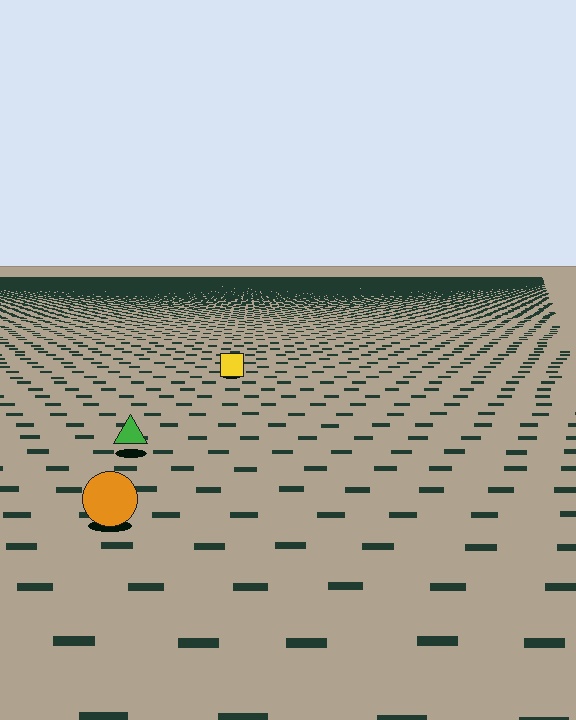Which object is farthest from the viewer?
The yellow square is farthest from the viewer. It appears smaller and the ground texture around it is denser.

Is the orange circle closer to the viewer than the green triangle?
Yes. The orange circle is closer — you can tell from the texture gradient: the ground texture is coarser near it.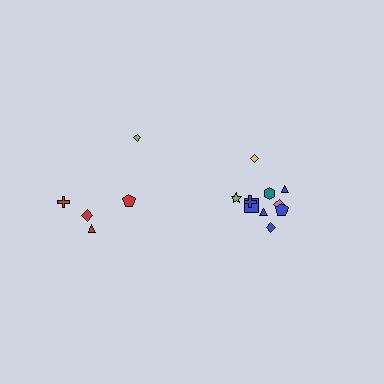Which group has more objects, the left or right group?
The right group.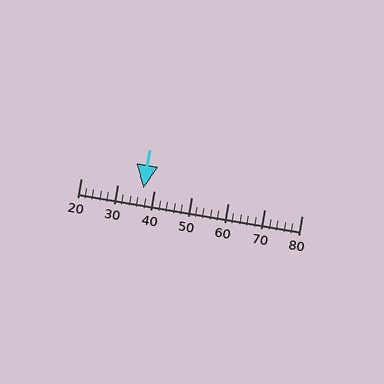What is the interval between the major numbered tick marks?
The major tick marks are spaced 10 units apart.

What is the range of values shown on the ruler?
The ruler shows values from 20 to 80.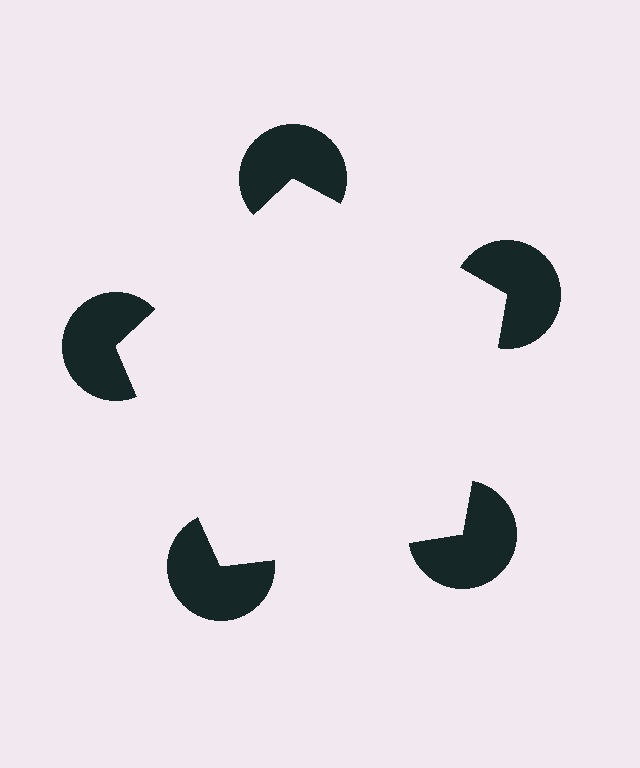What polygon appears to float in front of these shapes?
An illusory pentagon — its edges are inferred from the aligned wedge cuts in the pac-man discs, not physically drawn.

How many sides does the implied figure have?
5 sides.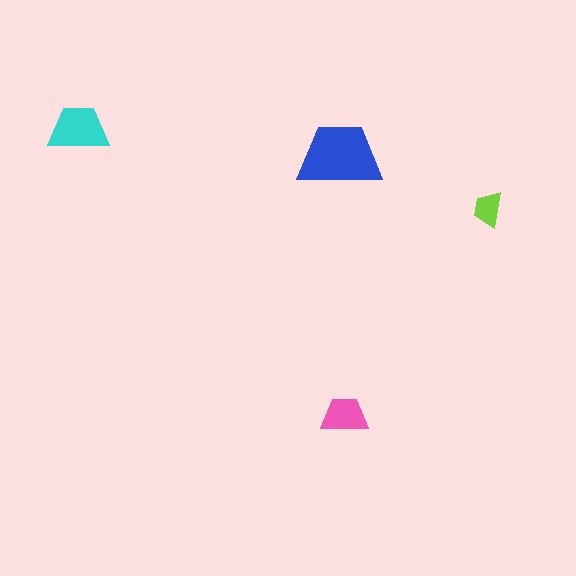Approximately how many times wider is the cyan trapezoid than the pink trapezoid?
About 1.5 times wider.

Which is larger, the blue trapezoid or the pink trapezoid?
The blue one.